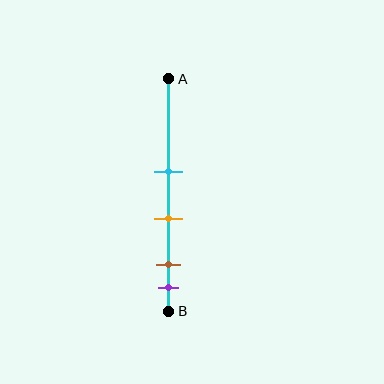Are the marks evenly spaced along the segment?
No, the marks are not evenly spaced.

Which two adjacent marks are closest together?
The brown and purple marks are the closest adjacent pair.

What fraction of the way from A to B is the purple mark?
The purple mark is approximately 90% (0.9) of the way from A to B.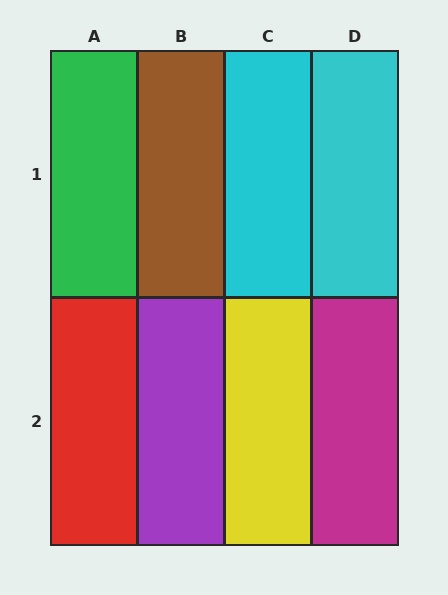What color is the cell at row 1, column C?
Cyan.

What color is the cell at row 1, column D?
Cyan.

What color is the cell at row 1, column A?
Green.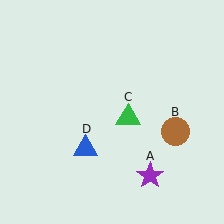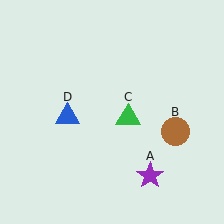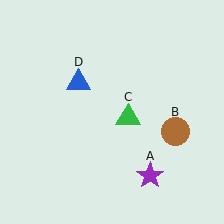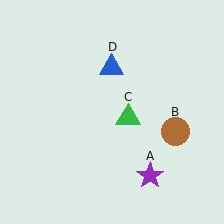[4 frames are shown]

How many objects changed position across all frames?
1 object changed position: blue triangle (object D).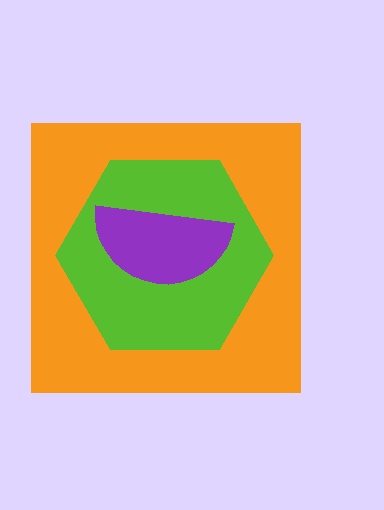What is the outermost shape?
The orange square.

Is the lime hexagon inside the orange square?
Yes.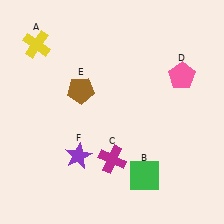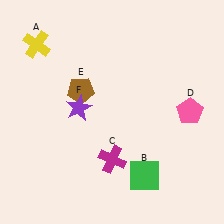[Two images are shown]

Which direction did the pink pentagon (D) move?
The pink pentagon (D) moved down.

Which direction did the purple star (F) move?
The purple star (F) moved up.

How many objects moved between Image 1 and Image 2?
2 objects moved between the two images.